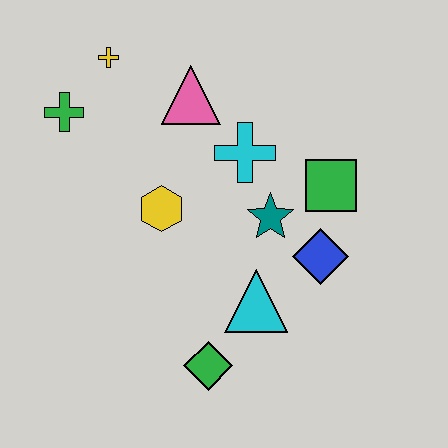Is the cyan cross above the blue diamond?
Yes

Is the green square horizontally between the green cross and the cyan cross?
No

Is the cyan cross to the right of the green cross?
Yes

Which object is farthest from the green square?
The green cross is farthest from the green square.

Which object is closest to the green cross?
The yellow cross is closest to the green cross.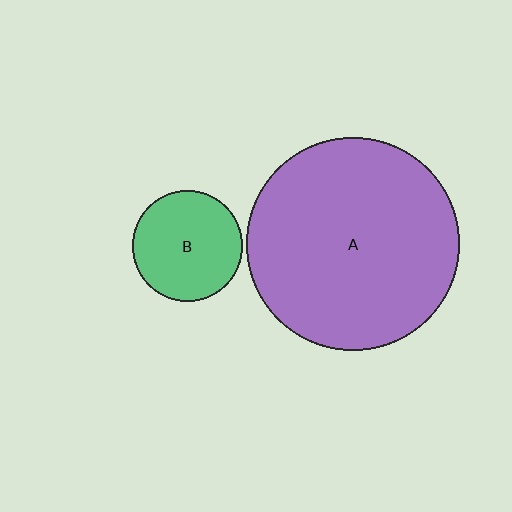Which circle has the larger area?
Circle A (purple).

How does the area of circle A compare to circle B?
Approximately 3.7 times.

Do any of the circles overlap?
No, none of the circles overlap.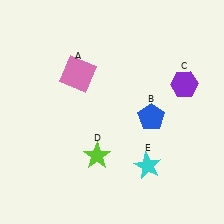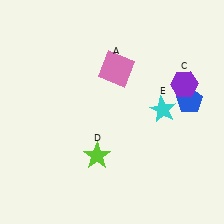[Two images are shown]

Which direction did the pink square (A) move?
The pink square (A) moved right.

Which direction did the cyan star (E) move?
The cyan star (E) moved up.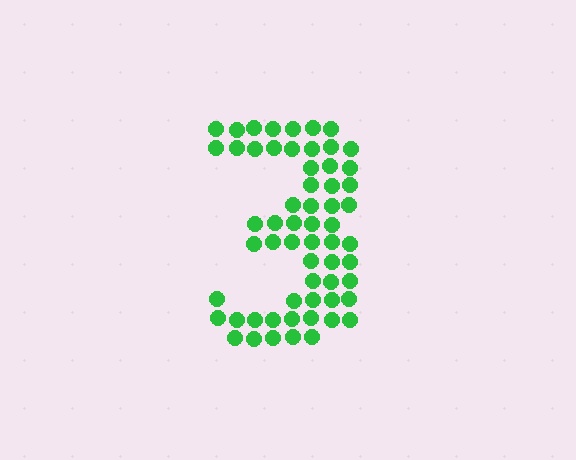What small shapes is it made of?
It is made of small circles.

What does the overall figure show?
The overall figure shows the digit 3.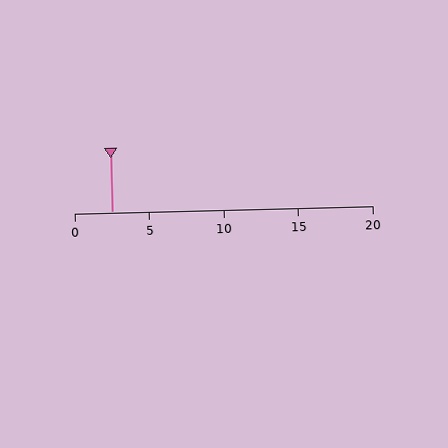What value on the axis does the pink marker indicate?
The marker indicates approximately 2.5.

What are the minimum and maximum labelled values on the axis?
The axis runs from 0 to 20.